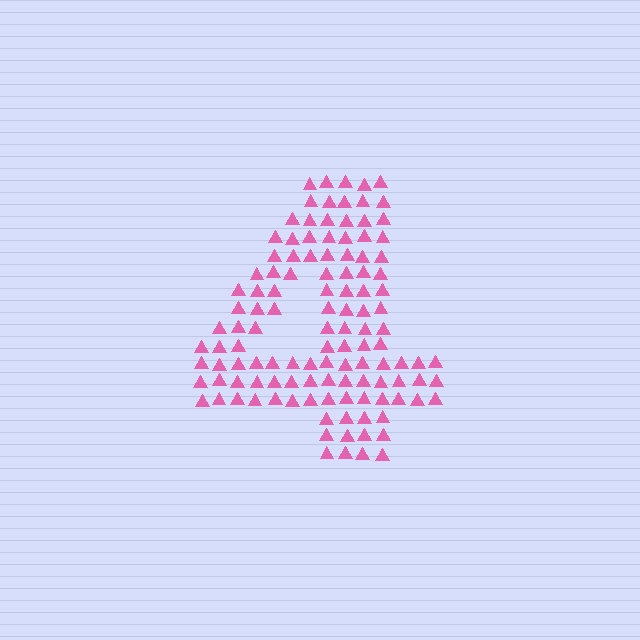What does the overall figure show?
The overall figure shows the digit 4.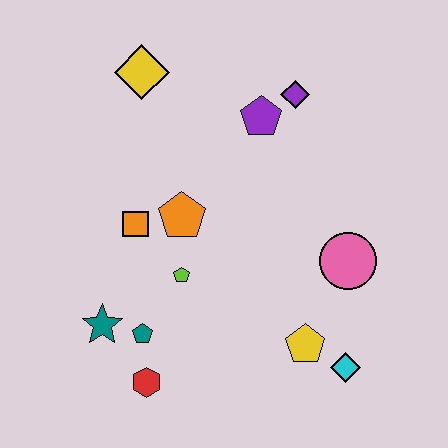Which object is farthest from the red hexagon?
The purple diamond is farthest from the red hexagon.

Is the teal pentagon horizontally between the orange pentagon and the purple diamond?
No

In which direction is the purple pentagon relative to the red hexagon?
The purple pentagon is above the red hexagon.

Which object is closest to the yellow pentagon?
The cyan diamond is closest to the yellow pentagon.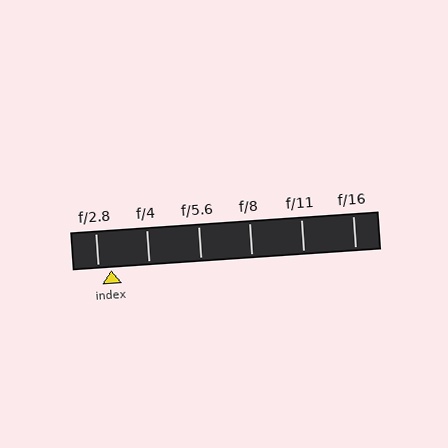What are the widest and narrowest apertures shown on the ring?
The widest aperture shown is f/2.8 and the narrowest is f/16.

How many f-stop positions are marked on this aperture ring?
There are 6 f-stop positions marked.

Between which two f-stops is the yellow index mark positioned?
The index mark is between f/2.8 and f/4.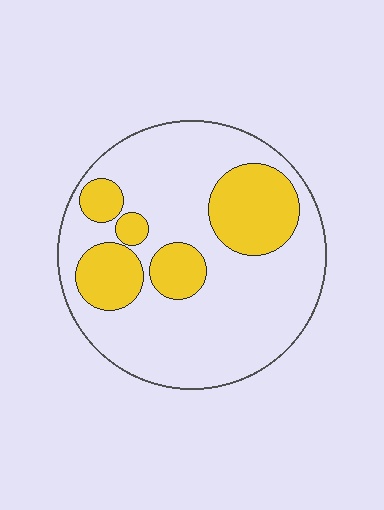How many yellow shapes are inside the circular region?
5.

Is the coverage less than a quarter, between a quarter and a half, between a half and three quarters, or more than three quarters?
Between a quarter and a half.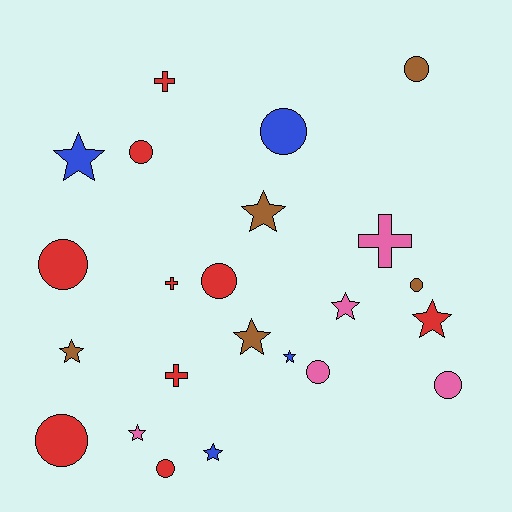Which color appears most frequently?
Red, with 9 objects.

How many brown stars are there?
There are 3 brown stars.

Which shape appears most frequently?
Circle, with 10 objects.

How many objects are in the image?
There are 23 objects.